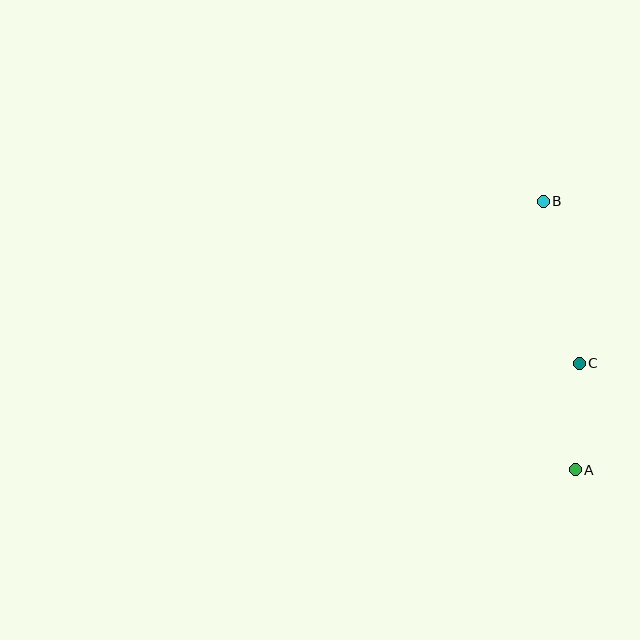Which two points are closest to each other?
Points A and C are closest to each other.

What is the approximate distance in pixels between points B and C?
The distance between B and C is approximately 166 pixels.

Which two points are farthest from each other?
Points A and B are farthest from each other.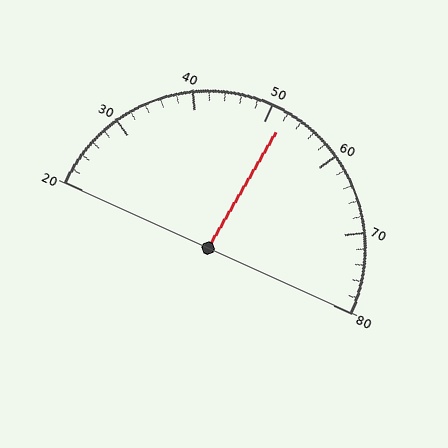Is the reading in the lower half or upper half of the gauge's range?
The reading is in the upper half of the range (20 to 80).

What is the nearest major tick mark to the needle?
The nearest major tick mark is 50.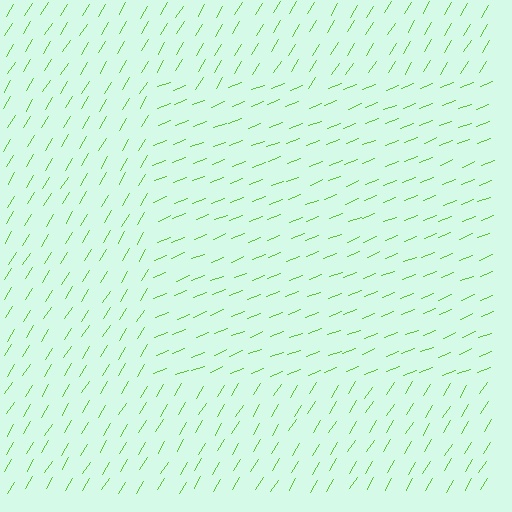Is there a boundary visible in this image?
Yes, there is a texture boundary formed by a change in line orientation.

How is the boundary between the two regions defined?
The boundary is defined purely by a change in line orientation (approximately 37 degrees difference). All lines are the same color and thickness.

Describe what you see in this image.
The image is filled with small lime line segments. A rectangle region in the image has lines oriented differently from the surrounding lines, creating a visible texture boundary.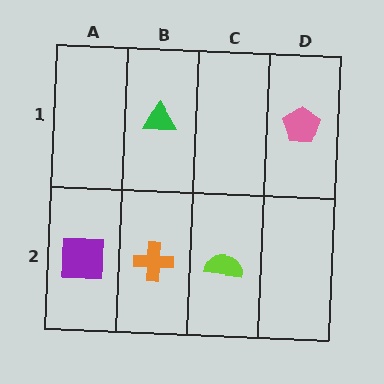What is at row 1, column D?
A pink pentagon.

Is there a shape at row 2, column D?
No, that cell is empty.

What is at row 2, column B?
An orange cross.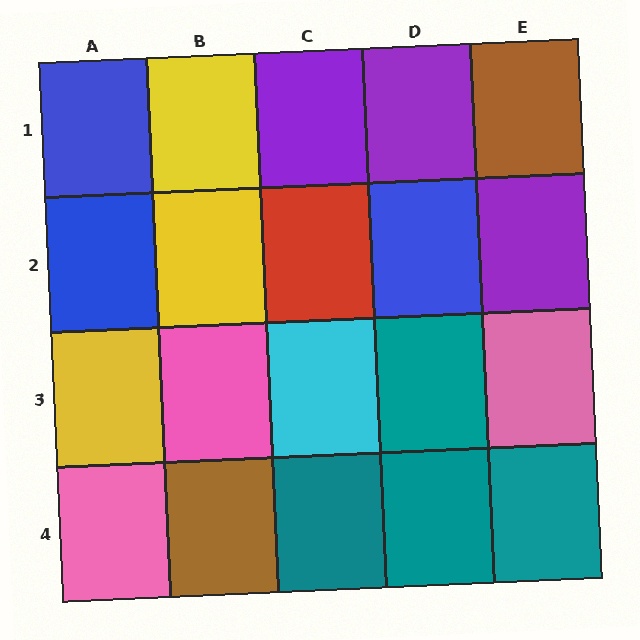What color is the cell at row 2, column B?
Yellow.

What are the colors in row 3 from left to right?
Yellow, pink, cyan, teal, pink.